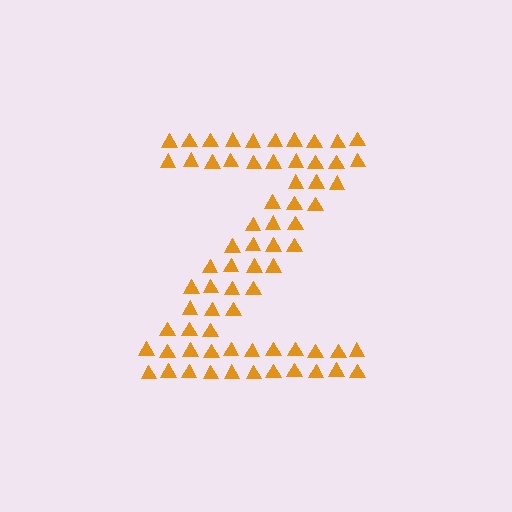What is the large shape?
The large shape is the letter Z.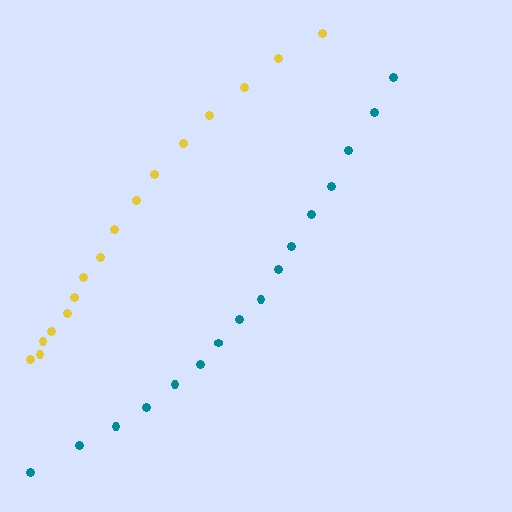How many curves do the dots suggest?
There are 2 distinct paths.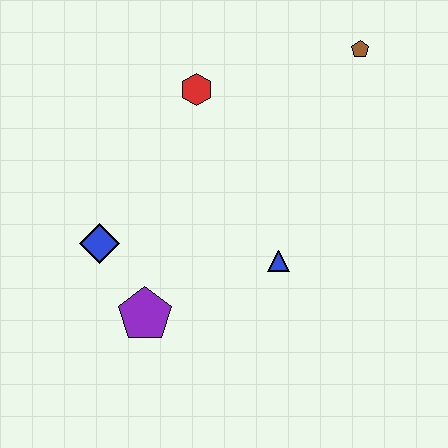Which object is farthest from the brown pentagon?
The purple pentagon is farthest from the brown pentagon.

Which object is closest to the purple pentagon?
The blue diamond is closest to the purple pentagon.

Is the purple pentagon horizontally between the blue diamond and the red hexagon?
Yes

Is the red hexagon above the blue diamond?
Yes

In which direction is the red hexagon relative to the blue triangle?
The red hexagon is above the blue triangle.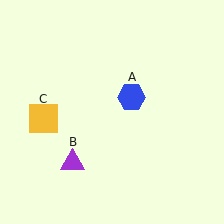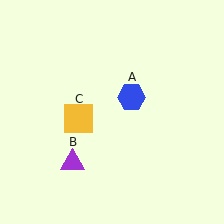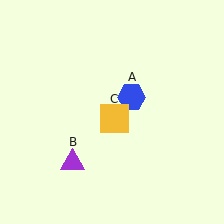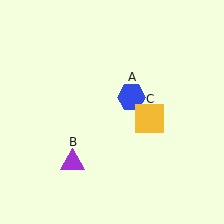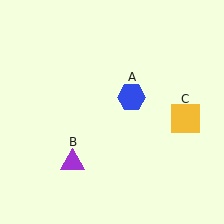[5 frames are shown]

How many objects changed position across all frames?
1 object changed position: yellow square (object C).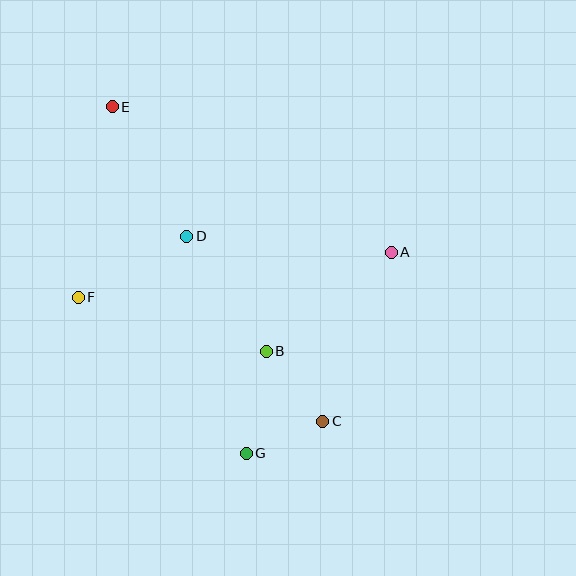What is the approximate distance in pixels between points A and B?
The distance between A and B is approximately 159 pixels.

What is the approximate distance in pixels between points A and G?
The distance between A and G is approximately 248 pixels.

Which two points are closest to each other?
Points C and G are closest to each other.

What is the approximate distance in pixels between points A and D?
The distance between A and D is approximately 205 pixels.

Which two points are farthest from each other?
Points C and E are farthest from each other.